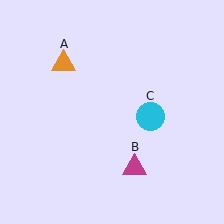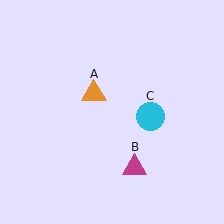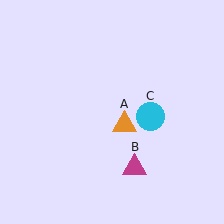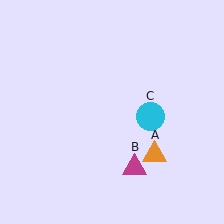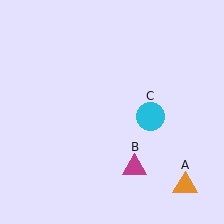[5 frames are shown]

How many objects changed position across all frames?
1 object changed position: orange triangle (object A).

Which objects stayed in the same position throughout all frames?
Magenta triangle (object B) and cyan circle (object C) remained stationary.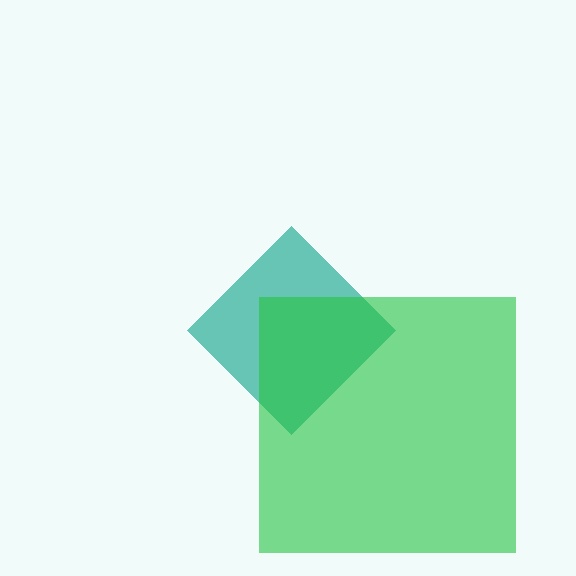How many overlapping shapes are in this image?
There are 2 overlapping shapes in the image.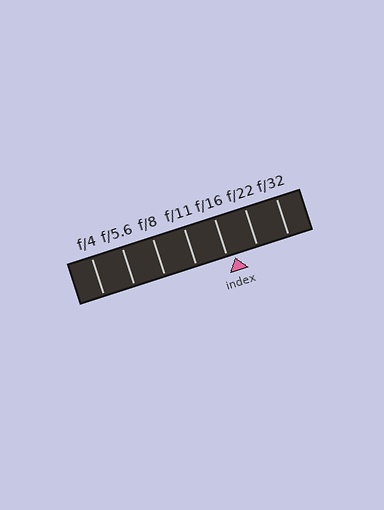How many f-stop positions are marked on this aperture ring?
There are 7 f-stop positions marked.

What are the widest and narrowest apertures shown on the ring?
The widest aperture shown is f/4 and the narrowest is f/32.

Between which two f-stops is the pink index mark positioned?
The index mark is between f/16 and f/22.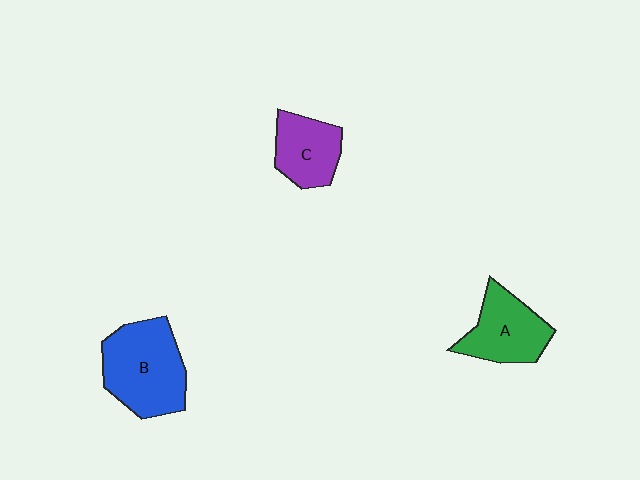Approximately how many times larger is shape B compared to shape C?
Approximately 1.6 times.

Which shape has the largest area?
Shape B (blue).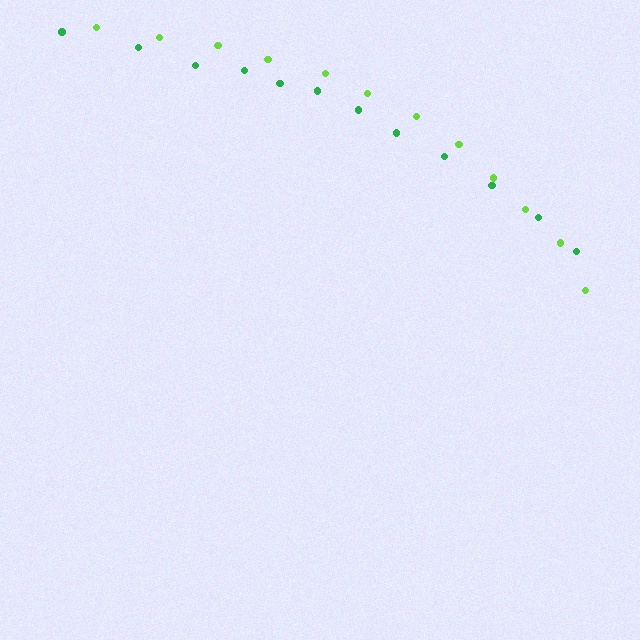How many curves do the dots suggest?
There are 2 distinct paths.